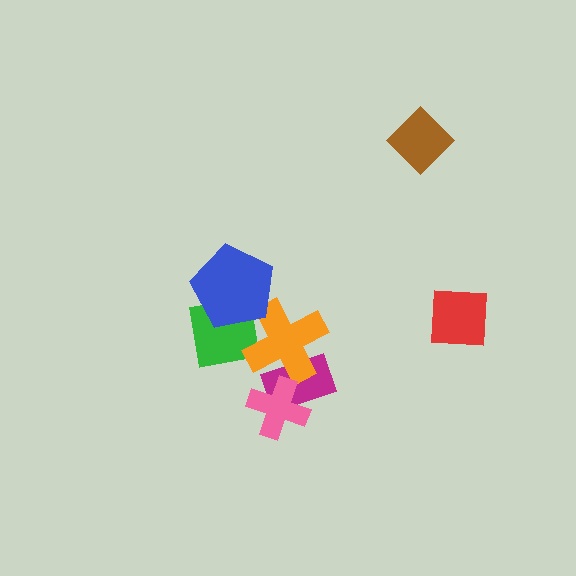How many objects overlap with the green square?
2 objects overlap with the green square.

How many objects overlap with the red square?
0 objects overlap with the red square.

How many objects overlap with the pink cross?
1 object overlaps with the pink cross.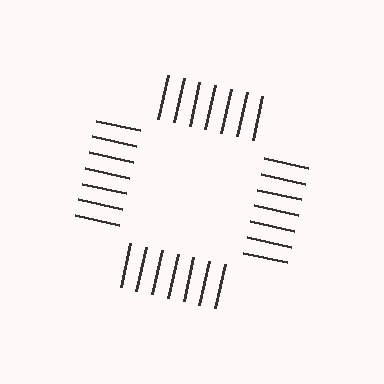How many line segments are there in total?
28 — 7 along each of the 4 edges.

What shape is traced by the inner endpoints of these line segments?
An illusory square — the line segments terminate on its edges but no continuous stroke is drawn.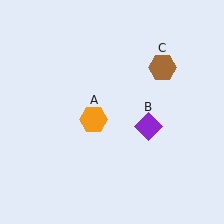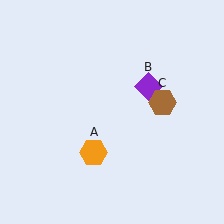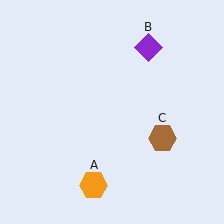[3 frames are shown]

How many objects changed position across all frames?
3 objects changed position: orange hexagon (object A), purple diamond (object B), brown hexagon (object C).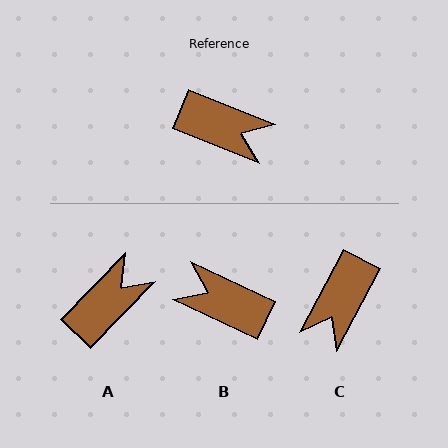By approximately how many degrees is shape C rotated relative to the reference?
Approximately 96 degrees clockwise.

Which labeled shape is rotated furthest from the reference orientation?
B, about 176 degrees away.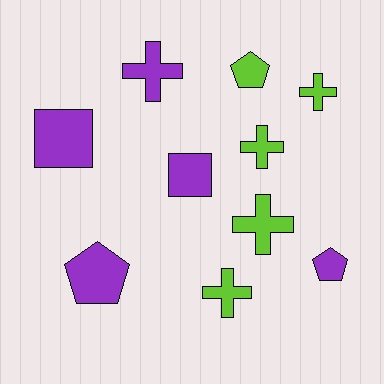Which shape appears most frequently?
Cross, with 5 objects.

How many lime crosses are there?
There are 4 lime crosses.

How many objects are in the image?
There are 10 objects.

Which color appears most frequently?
Purple, with 5 objects.